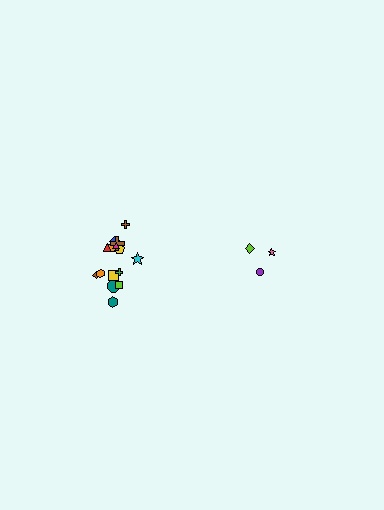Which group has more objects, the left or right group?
The left group.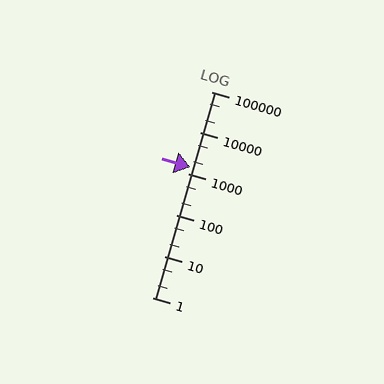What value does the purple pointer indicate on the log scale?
The pointer indicates approximately 1500.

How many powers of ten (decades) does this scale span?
The scale spans 5 decades, from 1 to 100000.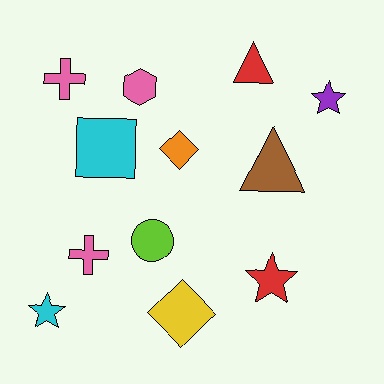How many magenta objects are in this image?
There are no magenta objects.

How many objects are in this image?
There are 12 objects.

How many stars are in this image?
There are 3 stars.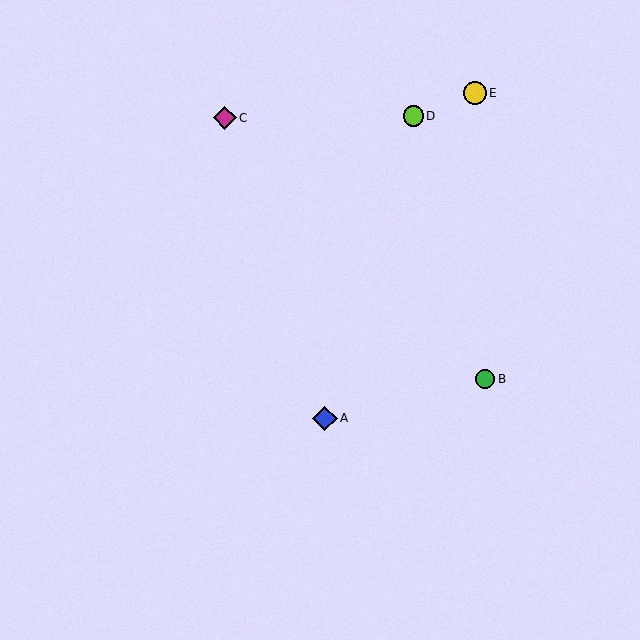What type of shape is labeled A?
Shape A is a blue diamond.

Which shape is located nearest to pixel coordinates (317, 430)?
The blue diamond (labeled A) at (325, 418) is nearest to that location.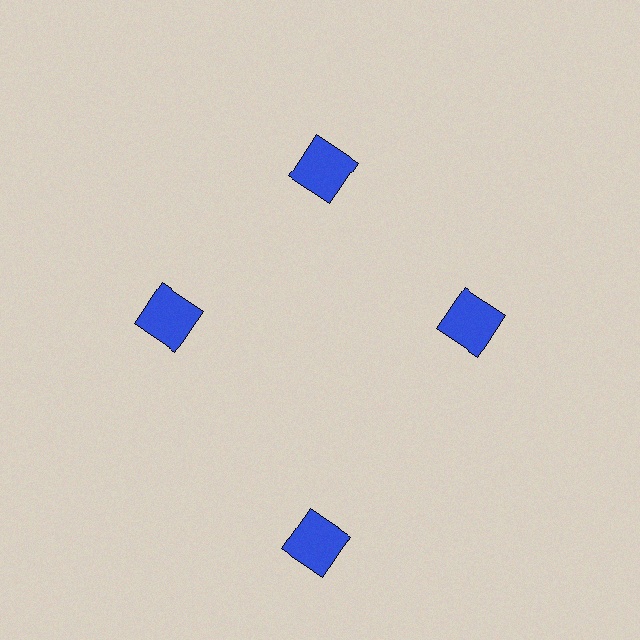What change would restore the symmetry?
The symmetry would be restored by moving it inward, back onto the ring so that all 4 squares sit at equal angles and equal distance from the center.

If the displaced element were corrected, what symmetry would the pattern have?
It would have 4-fold rotational symmetry — the pattern would map onto itself every 90 degrees.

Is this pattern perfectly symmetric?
No. The 4 blue squares are arranged in a ring, but one element near the 6 o'clock position is pushed outward from the center, breaking the 4-fold rotational symmetry.